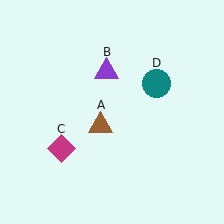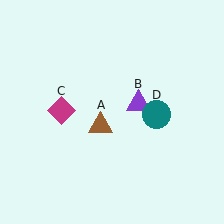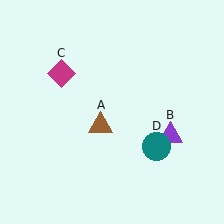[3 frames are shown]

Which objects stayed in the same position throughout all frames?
Brown triangle (object A) remained stationary.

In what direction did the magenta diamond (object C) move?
The magenta diamond (object C) moved up.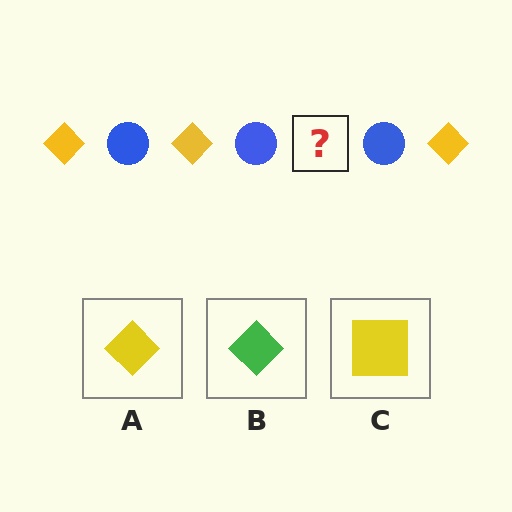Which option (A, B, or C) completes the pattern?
A.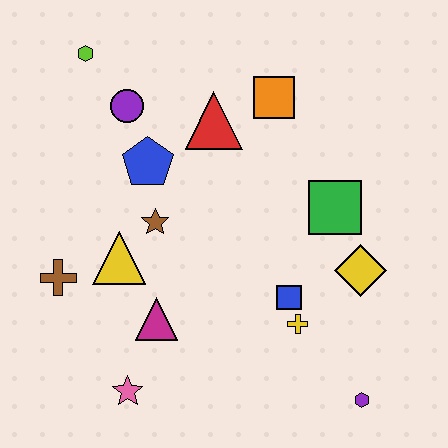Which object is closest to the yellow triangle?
The brown star is closest to the yellow triangle.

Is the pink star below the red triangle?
Yes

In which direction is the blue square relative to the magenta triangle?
The blue square is to the right of the magenta triangle.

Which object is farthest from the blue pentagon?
The purple hexagon is farthest from the blue pentagon.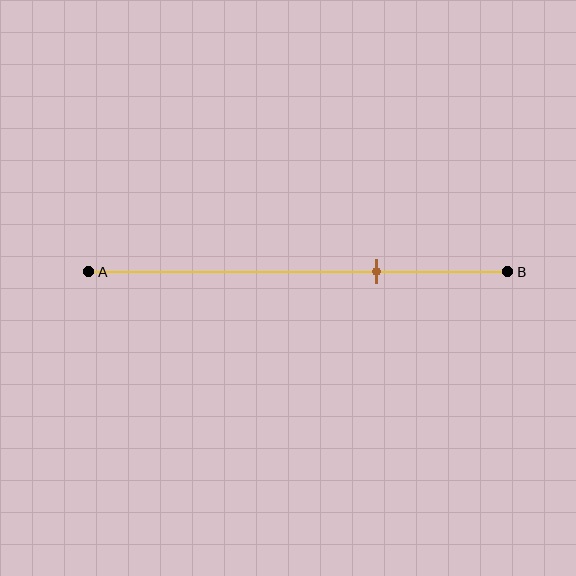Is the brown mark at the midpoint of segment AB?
No, the mark is at about 70% from A, not at the 50% midpoint.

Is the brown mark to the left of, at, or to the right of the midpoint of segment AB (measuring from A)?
The brown mark is to the right of the midpoint of segment AB.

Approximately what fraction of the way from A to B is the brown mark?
The brown mark is approximately 70% of the way from A to B.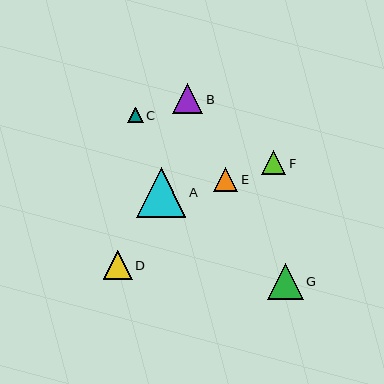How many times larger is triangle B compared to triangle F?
Triangle B is approximately 1.2 times the size of triangle F.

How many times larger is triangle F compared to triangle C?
Triangle F is approximately 1.6 times the size of triangle C.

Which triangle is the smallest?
Triangle C is the smallest with a size of approximately 15 pixels.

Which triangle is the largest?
Triangle A is the largest with a size of approximately 49 pixels.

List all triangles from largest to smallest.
From largest to smallest: A, G, B, D, F, E, C.